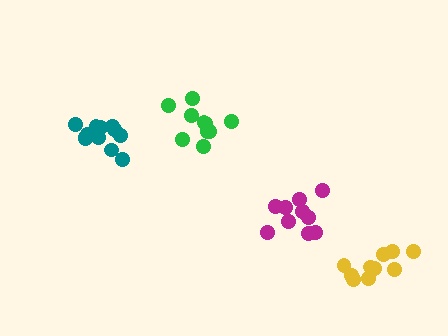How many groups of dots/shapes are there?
There are 4 groups.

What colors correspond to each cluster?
The clusters are colored: magenta, teal, green, yellow.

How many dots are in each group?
Group 1: 10 dots, Group 2: 13 dots, Group 3: 10 dots, Group 4: 10 dots (43 total).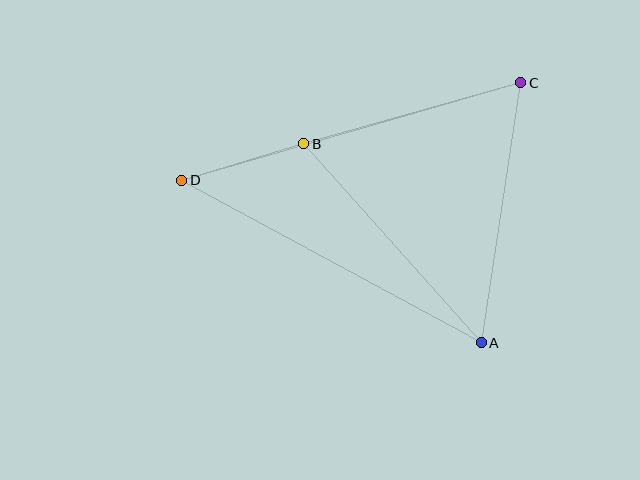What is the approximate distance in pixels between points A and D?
The distance between A and D is approximately 341 pixels.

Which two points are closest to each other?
Points B and D are closest to each other.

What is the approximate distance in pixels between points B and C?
The distance between B and C is approximately 225 pixels.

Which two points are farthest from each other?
Points C and D are farthest from each other.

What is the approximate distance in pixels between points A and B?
The distance between A and B is approximately 267 pixels.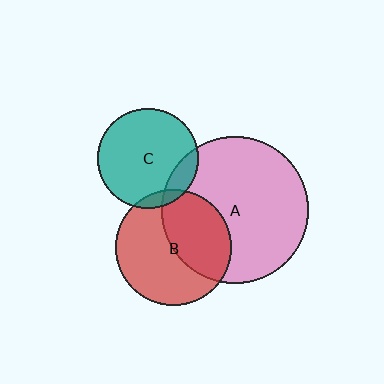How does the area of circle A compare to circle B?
Approximately 1.6 times.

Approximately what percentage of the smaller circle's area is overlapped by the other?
Approximately 15%.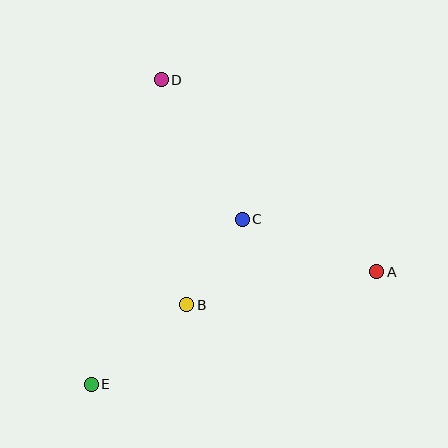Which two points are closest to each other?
Points B and C are closest to each other.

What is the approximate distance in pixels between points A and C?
The distance between A and C is approximately 144 pixels.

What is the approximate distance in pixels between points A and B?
The distance between A and B is approximately 193 pixels.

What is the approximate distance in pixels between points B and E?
The distance between B and E is approximately 124 pixels.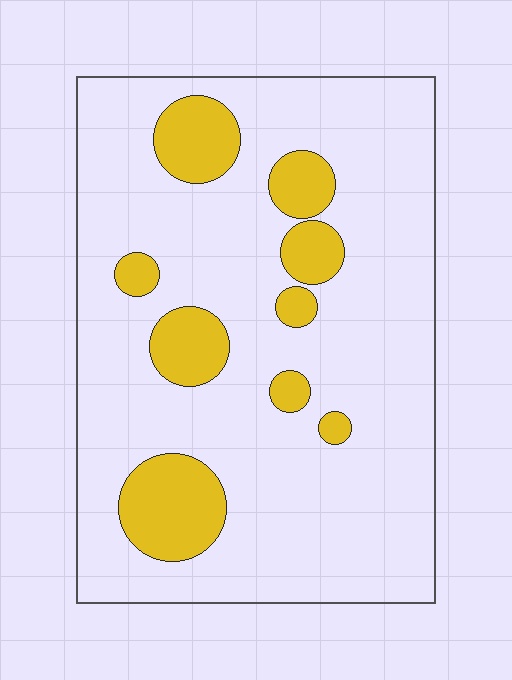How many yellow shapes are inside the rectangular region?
9.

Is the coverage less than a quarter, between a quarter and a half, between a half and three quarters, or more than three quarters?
Less than a quarter.